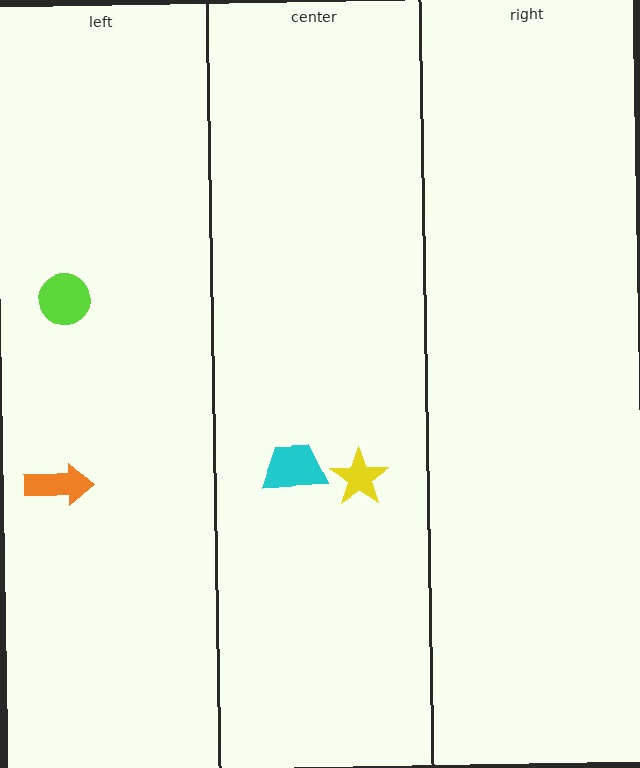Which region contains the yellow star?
The center region.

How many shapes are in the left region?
2.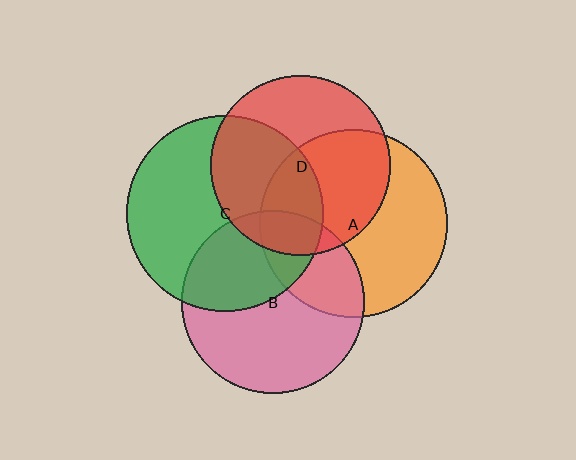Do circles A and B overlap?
Yes.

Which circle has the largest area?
Circle C (green).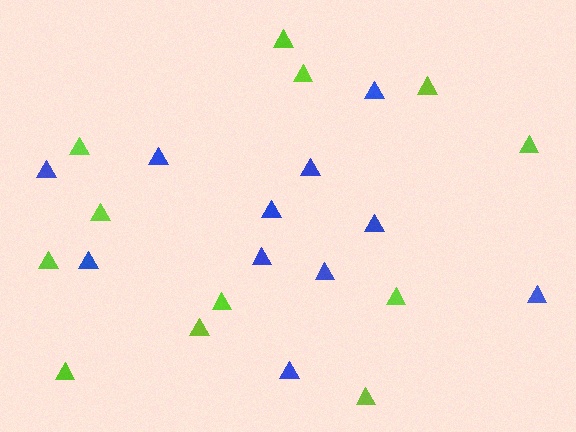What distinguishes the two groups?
There are 2 groups: one group of blue triangles (11) and one group of lime triangles (12).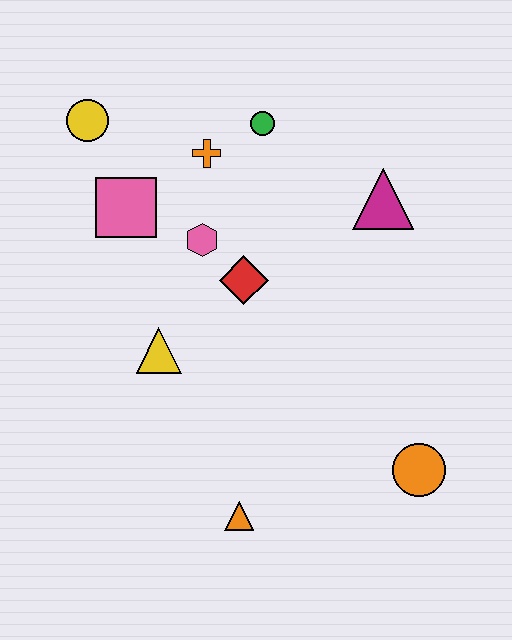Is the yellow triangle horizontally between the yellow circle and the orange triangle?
Yes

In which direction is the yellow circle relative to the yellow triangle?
The yellow circle is above the yellow triangle.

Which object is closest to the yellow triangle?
The red diamond is closest to the yellow triangle.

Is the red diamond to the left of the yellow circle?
No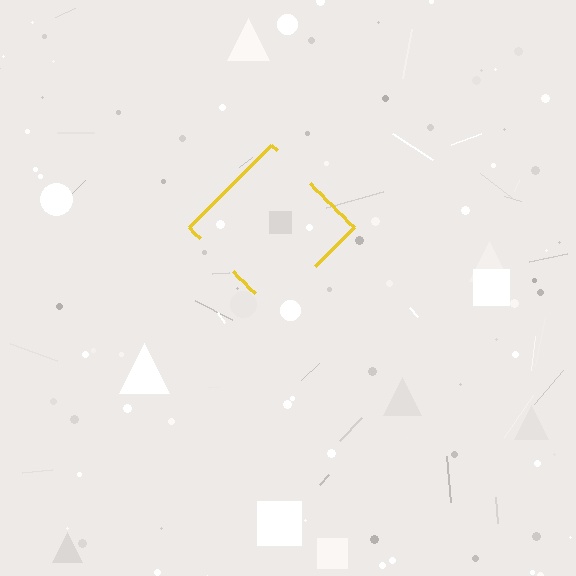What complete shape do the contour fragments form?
The contour fragments form a diamond.